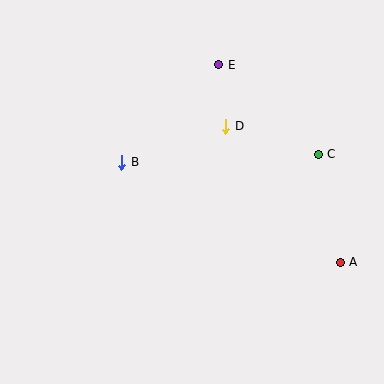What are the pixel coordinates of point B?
Point B is at (122, 162).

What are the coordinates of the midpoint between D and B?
The midpoint between D and B is at (174, 144).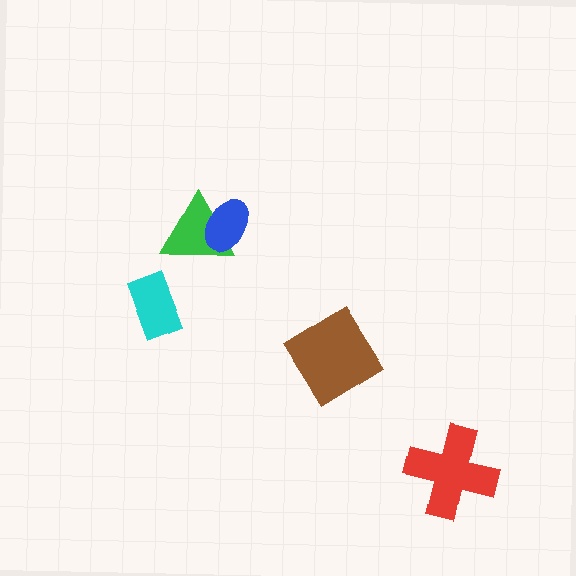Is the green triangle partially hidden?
Yes, it is partially covered by another shape.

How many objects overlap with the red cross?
0 objects overlap with the red cross.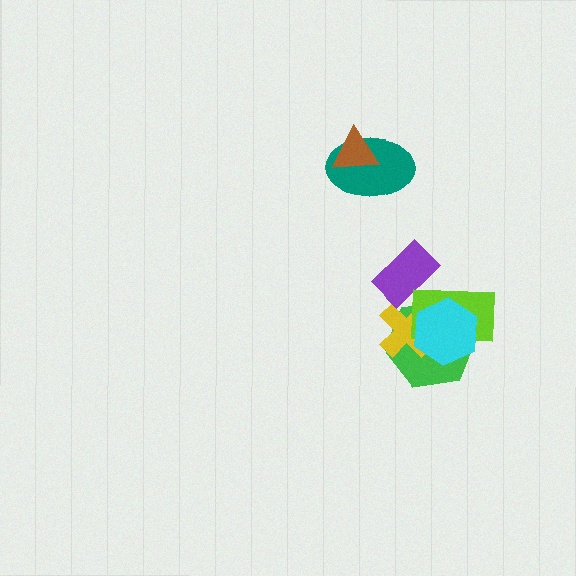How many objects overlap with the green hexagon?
3 objects overlap with the green hexagon.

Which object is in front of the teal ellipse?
The brown triangle is in front of the teal ellipse.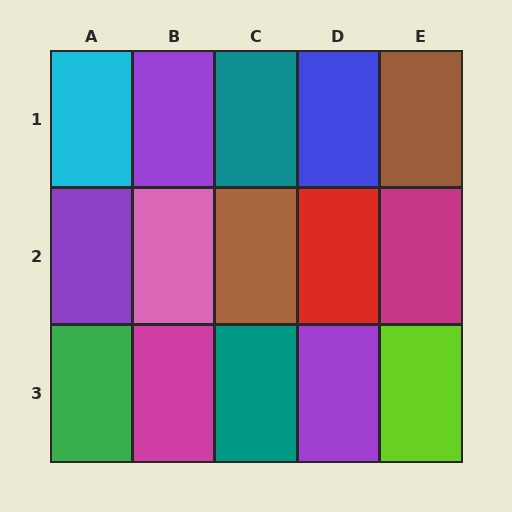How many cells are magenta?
2 cells are magenta.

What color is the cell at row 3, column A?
Green.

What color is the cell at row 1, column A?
Cyan.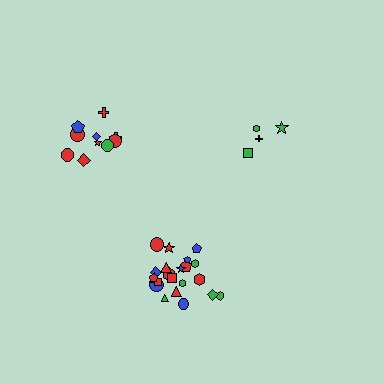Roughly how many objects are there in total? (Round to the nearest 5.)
Roughly 35 objects in total.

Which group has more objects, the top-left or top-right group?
The top-left group.